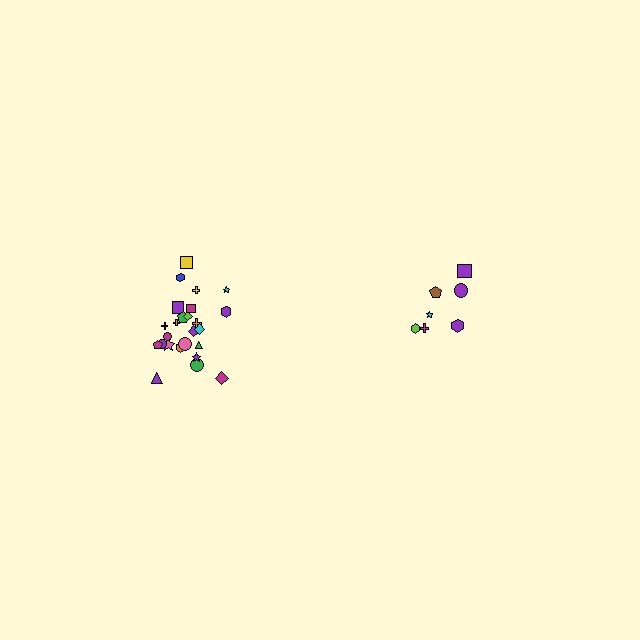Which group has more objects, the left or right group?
The left group.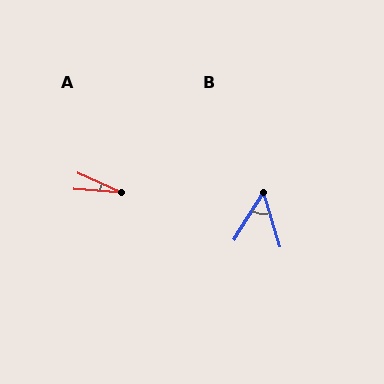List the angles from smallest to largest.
A (20°), B (48°).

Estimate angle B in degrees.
Approximately 48 degrees.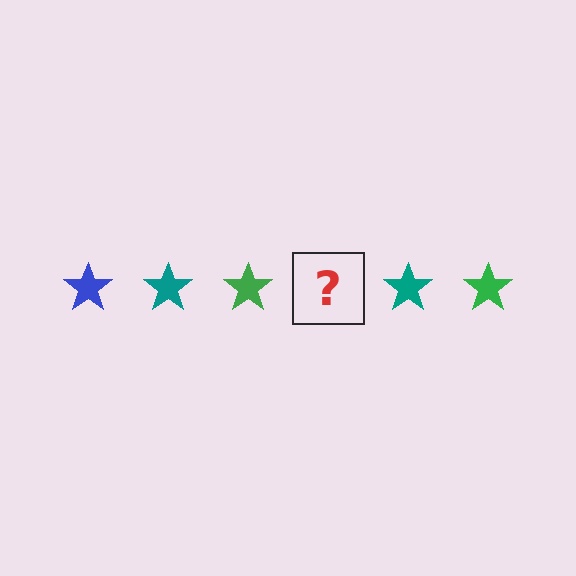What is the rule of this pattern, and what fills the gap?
The rule is that the pattern cycles through blue, teal, green stars. The gap should be filled with a blue star.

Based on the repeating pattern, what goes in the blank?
The blank should be a blue star.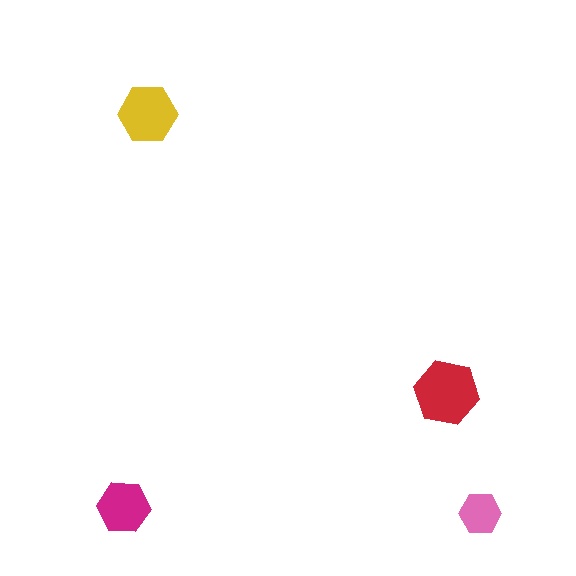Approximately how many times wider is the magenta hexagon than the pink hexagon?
About 1.5 times wider.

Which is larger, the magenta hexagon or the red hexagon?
The red one.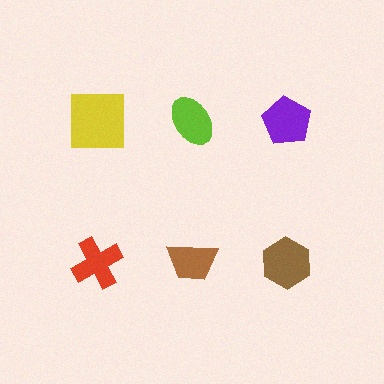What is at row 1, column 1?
A yellow square.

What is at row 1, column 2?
A lime ellipse.